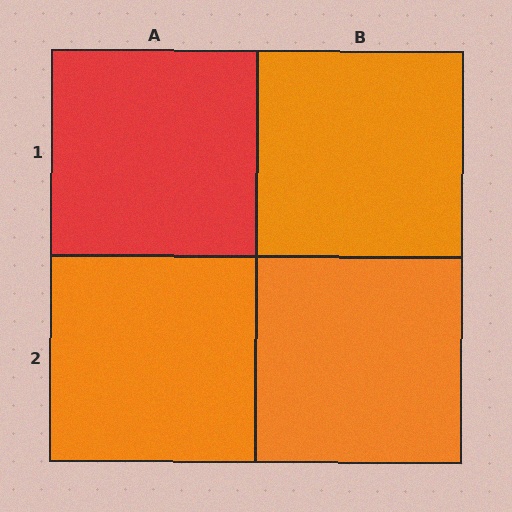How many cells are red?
1 cell is red.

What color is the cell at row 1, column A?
Red.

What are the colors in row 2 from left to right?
Orange, orange.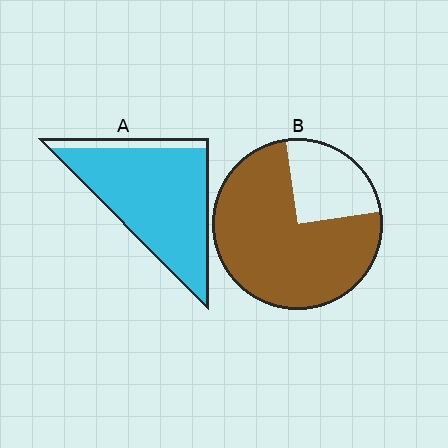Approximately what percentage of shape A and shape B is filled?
A is approximately 90% and B is approximately 75%.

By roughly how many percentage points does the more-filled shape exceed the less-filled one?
By roughly 15 percentage points (A over B).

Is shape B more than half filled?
Yes.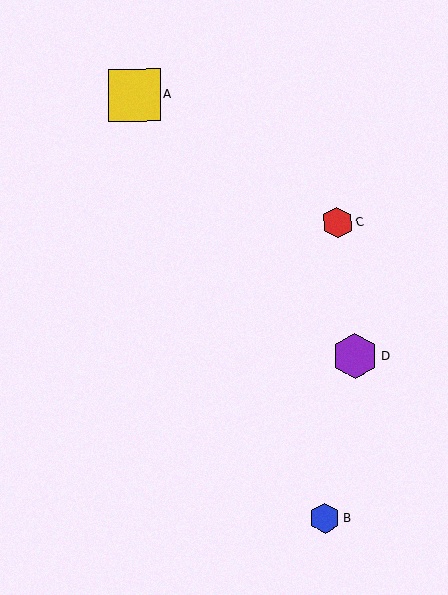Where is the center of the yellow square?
The center of the yellow square is at (134, 95).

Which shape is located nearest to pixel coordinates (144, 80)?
The yellow square (labeled A) at (134, 95) is nearest to that location.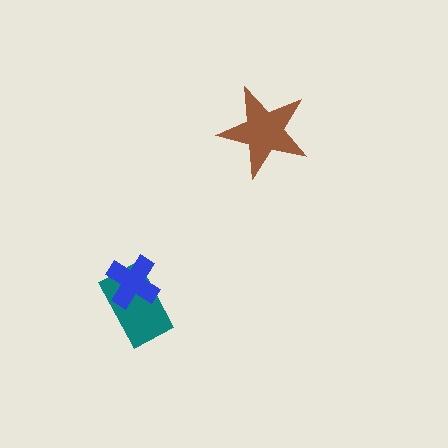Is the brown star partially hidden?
No, no other shape covers it.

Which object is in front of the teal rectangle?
The blue cross is in front of the teal rectangle.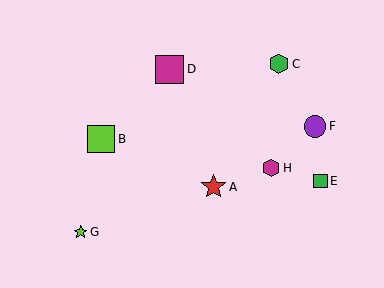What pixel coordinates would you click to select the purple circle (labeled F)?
Click at (315, 126) to select the purple circle F.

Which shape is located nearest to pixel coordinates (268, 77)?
The green hexagon (labeled C) at (279, 64) is nearest to that location.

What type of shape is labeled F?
Shape F is a purple circle.